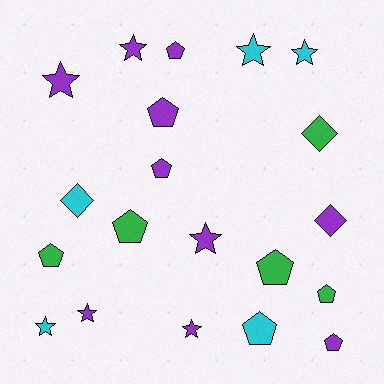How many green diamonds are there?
There is 1 green diamond.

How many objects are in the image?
There are 20 objects.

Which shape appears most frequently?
Pentagon, with 9 objects.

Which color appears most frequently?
Purple, with 10 objects.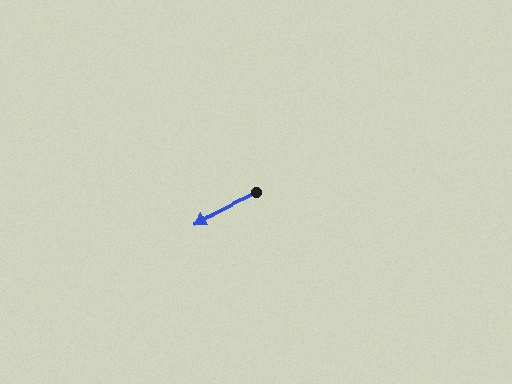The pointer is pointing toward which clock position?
Roughly 8 o'clock.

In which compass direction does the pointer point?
Southwest.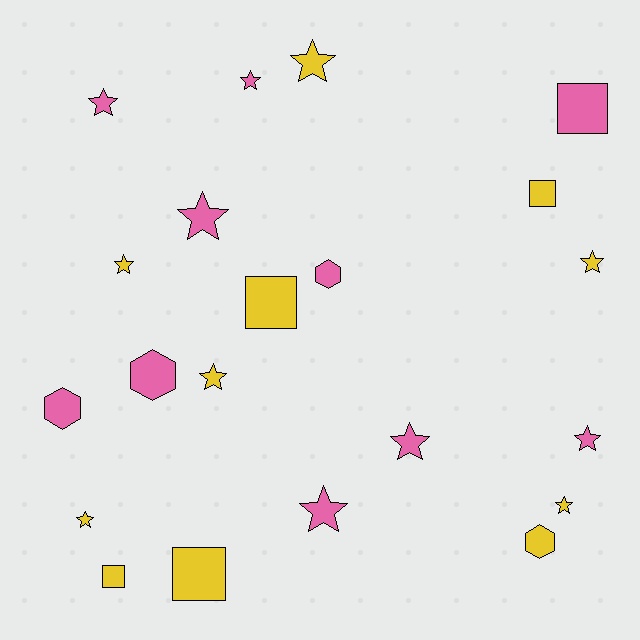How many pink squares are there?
There is 1 pink square.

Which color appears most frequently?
Yellow, with 11 objects.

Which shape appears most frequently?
Star, with 12 objects.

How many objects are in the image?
There are 21 objects.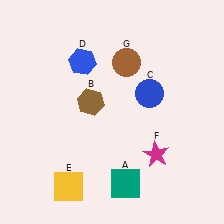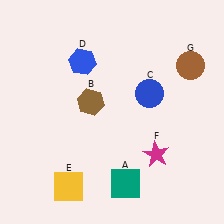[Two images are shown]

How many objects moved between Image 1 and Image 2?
1 object moved between the two images.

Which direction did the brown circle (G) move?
The brown circle (G) moved right.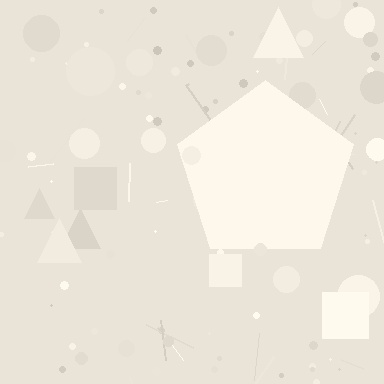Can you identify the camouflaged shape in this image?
The camouflaged shape is a pentagon.